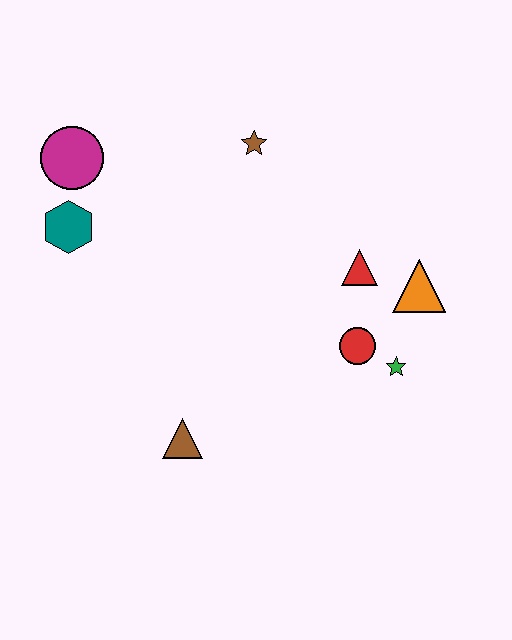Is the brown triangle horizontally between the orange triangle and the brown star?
No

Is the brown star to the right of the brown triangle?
Yes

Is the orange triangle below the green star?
No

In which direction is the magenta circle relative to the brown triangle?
The magenta circle is above the brown triangle.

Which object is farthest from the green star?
The magenta circle is farthest from the green star.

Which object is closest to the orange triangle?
The red triangle is closest to the orange triangle.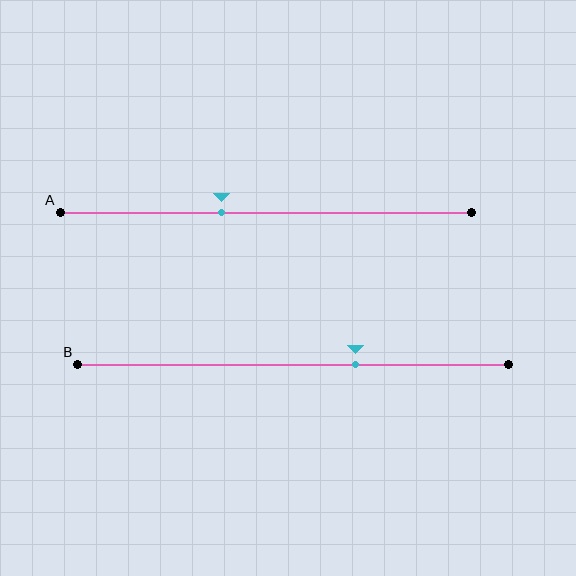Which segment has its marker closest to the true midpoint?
Segment A has its marker closest to the true midpoint.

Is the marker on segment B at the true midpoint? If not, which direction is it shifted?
No, the marker on segment B is shifted to the right by about 14% of the segment length.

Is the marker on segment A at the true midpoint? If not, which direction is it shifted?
No, the marker on segment A is shifted to the left by about 11% of the segment length.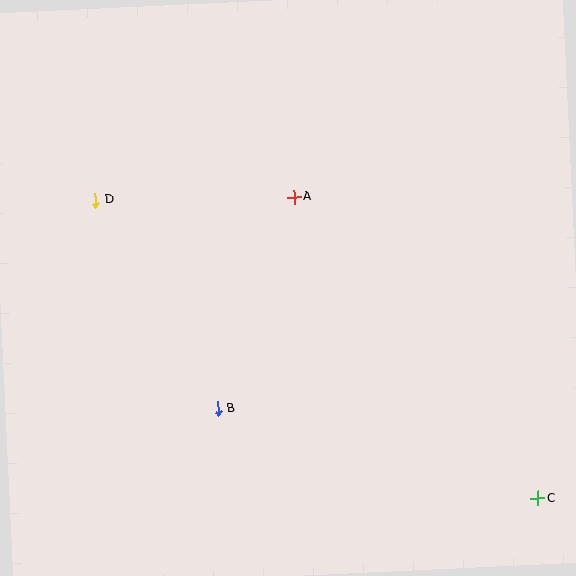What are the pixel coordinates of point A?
Point A is at (294, 197).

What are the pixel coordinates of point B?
Point B is at (218, 409).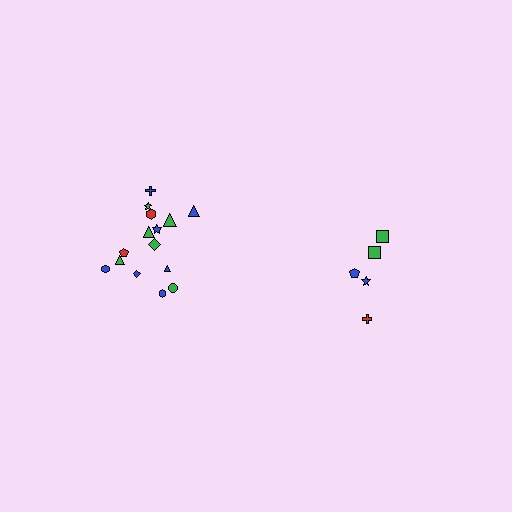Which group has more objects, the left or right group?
The left group.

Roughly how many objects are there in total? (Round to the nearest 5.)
Roughly 20 objects in total.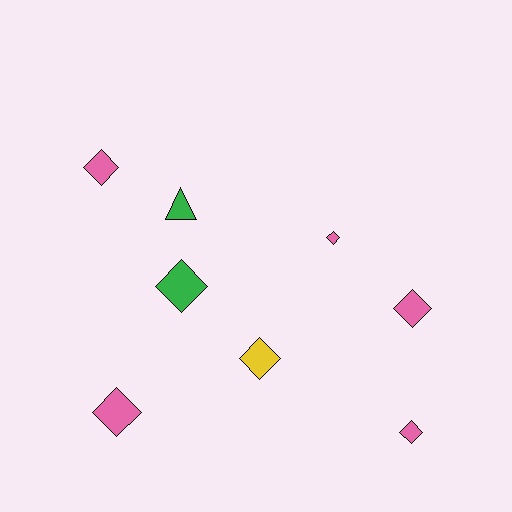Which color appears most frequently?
Pink, with 5 objects.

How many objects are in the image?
There are 8 objects.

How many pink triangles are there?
There are no pink triangles.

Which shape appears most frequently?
Diamond, with 7 objects.